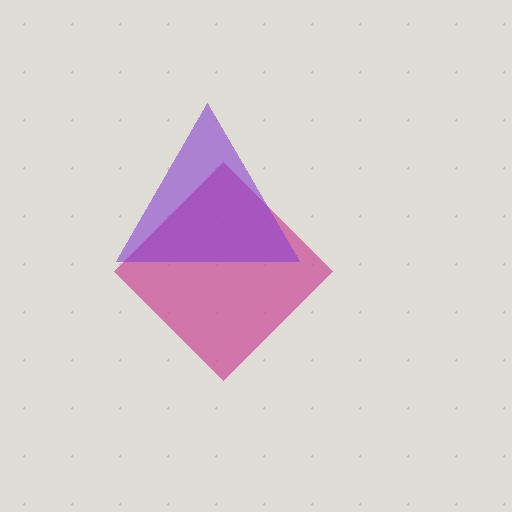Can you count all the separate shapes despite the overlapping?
Yes, there are 2 separate shapes.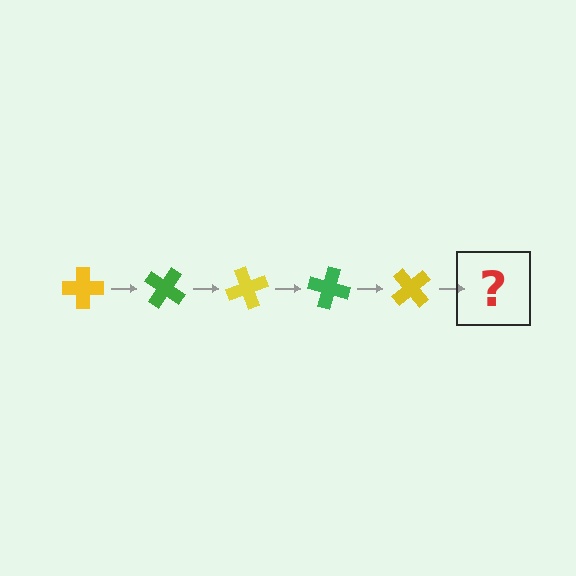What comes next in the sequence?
The next element should be a green cross, rotated 175 degrees from the start.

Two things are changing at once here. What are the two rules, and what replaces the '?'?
The two rules are that it rotates 35 degrees each step and the color cycles through yellow and green. The '?' should be a green cross, rotated 175 degrees from the start.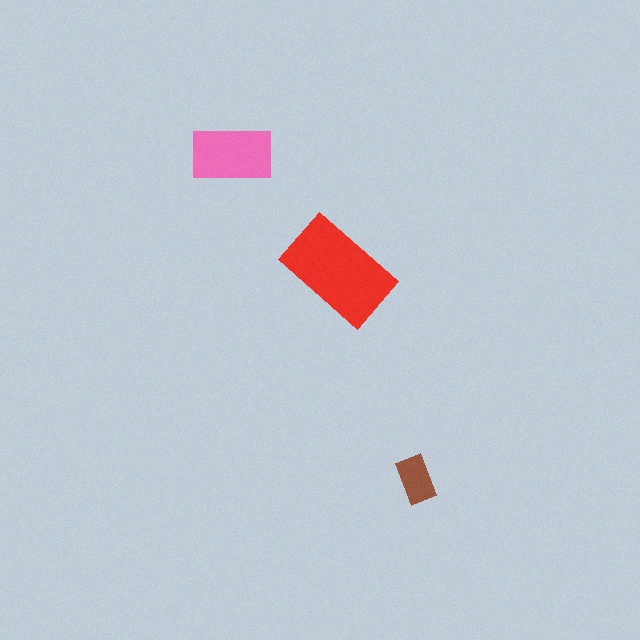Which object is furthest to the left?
The pink rectangle is leftmost.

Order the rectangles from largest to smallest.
the red one, the pink one, the brown one.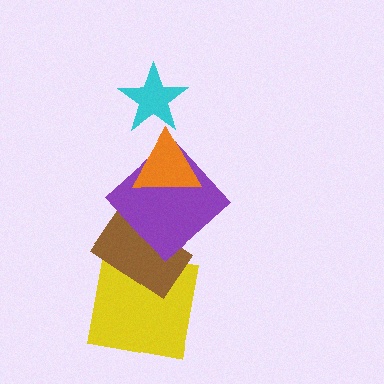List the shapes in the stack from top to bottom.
From top to bottom: the cyan star, the orange triangle, the purple diamond, the brown rectangle, the yellow square.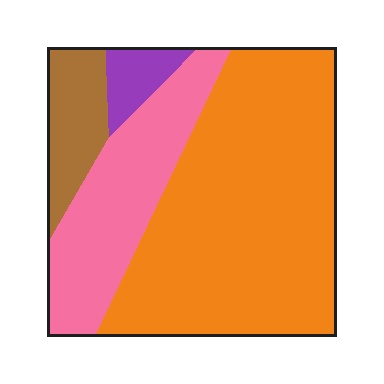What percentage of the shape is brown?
Brown takes up less than a sixth of the shape.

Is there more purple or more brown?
Brown.